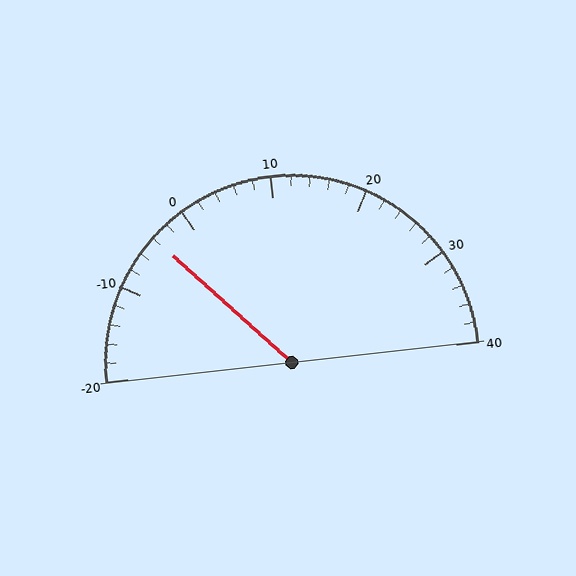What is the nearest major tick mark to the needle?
The nearest major tick mark is 0.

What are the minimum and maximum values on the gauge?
The gauge ranges from -20 to 40.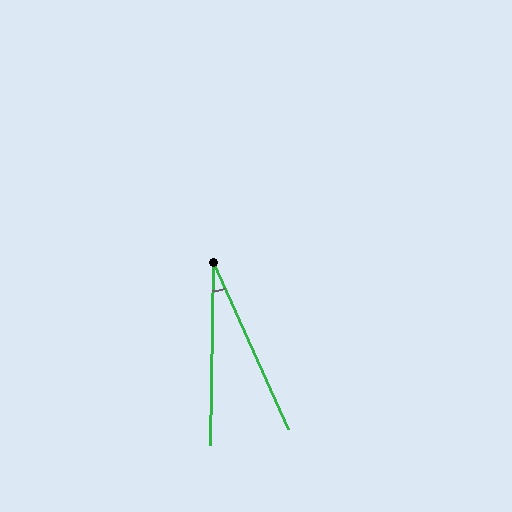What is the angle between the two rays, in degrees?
Approximately 25 degrees.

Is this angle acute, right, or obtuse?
It is acute.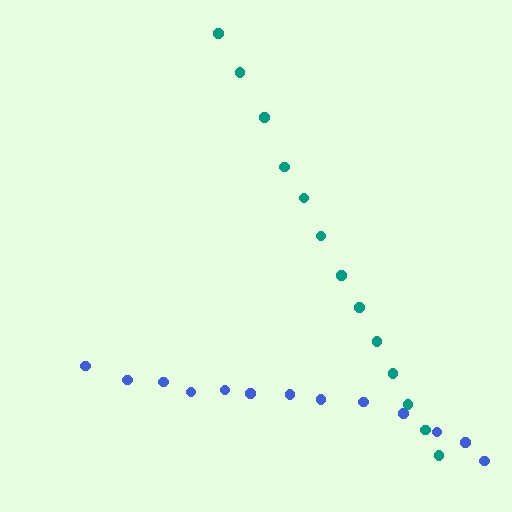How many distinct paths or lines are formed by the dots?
There are 2 distinct paths.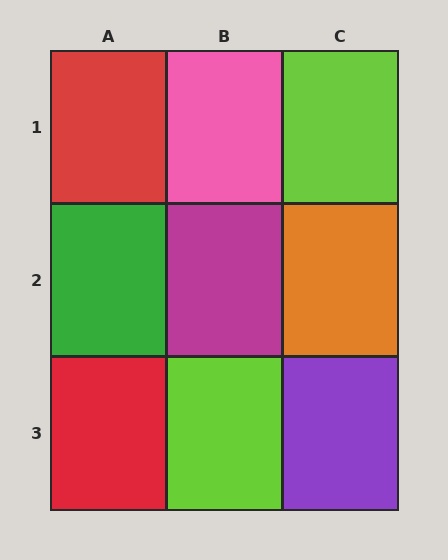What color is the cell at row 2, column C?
Orange.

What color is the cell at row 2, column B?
Magenta.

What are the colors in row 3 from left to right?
Red, lime, purple.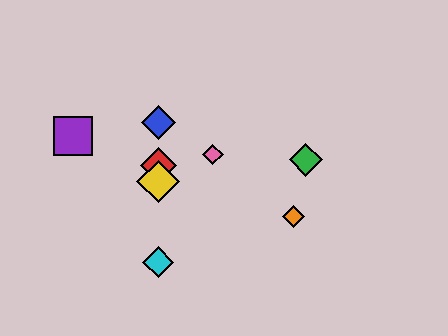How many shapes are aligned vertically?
4 shapes (the red diamond, the blue diamond, the yellow diamond, the cyan diamond) are aligned vertically.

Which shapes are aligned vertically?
The red diamond, the blue diamond, the yellow diamond, the cyan diamond are aligned vertically.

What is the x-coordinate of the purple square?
The purple square is at x≈73.